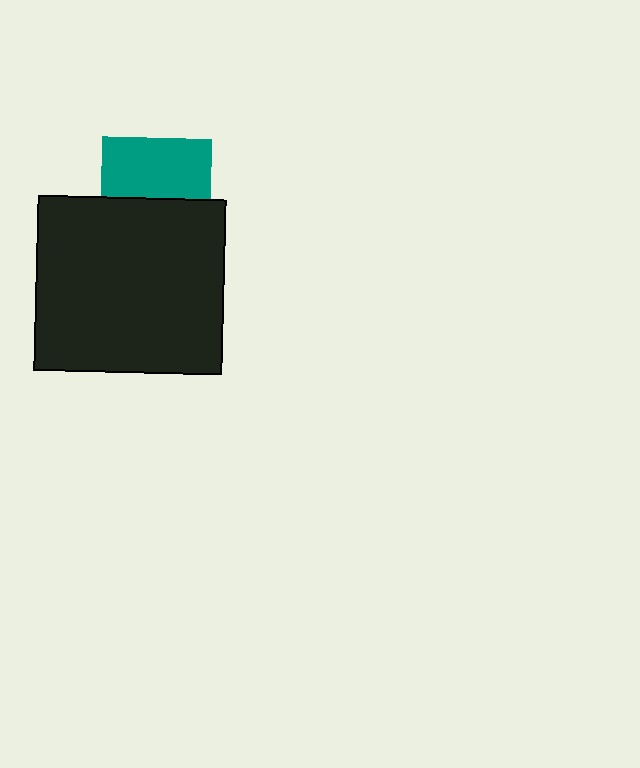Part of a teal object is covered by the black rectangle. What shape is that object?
It is a square.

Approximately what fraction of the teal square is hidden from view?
Roughly 45% of the teal square is hidden behind the black rectangle.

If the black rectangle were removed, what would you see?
You would see the complete teal square.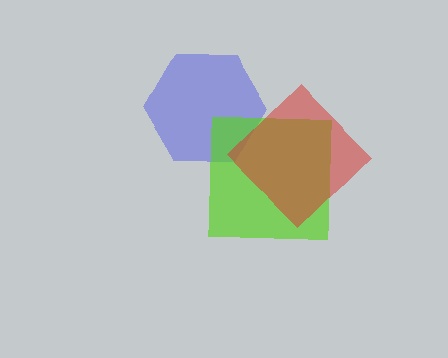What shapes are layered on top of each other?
The layered shapes are: a blue hexagon, a lime square, a red diamond.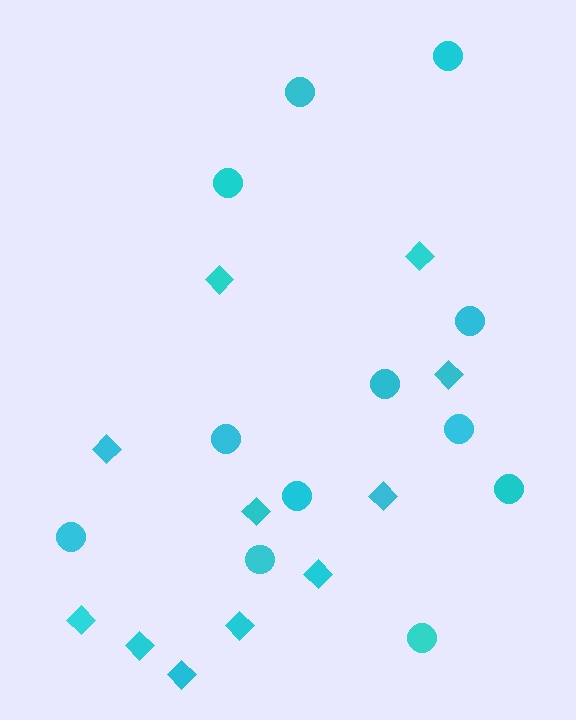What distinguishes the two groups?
There are 2 groups: one group of diamonds (11) and one group of circles (12).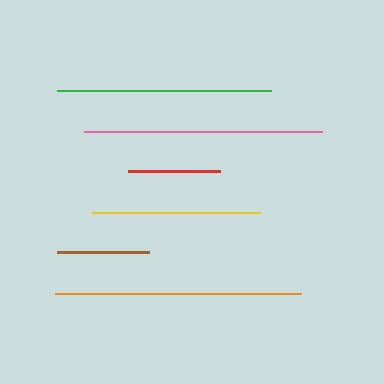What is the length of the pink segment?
The pink segment is approximately 238 pixels long.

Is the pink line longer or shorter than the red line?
The pink line is longer than the red line.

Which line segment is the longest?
The orange line is the longest at approximately 246 pixels.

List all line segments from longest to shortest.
From longest to shortest: orange, pink, green, yellow, red, brown.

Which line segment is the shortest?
The brown line is the shortest at approximately 92 pixels.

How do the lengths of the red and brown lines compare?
The red and brown lines are approximately the same length.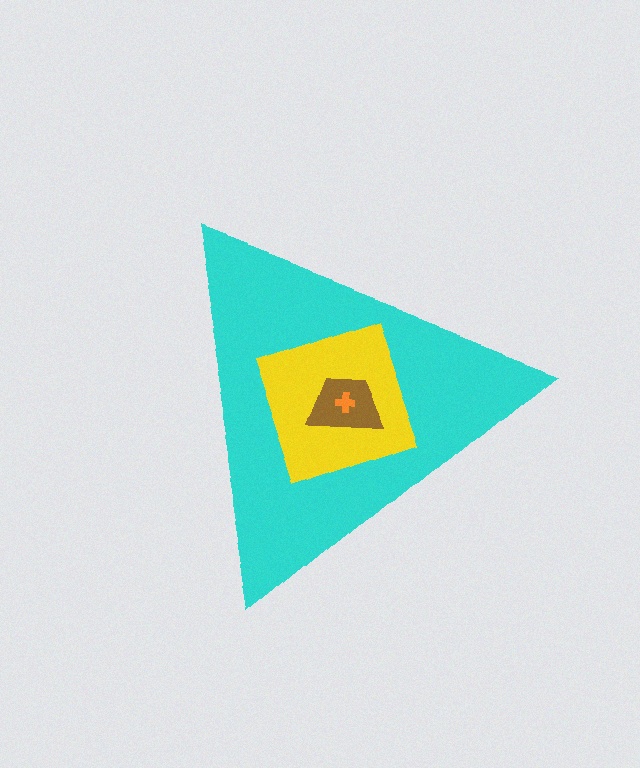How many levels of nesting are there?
4.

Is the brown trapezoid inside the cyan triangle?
Yes.